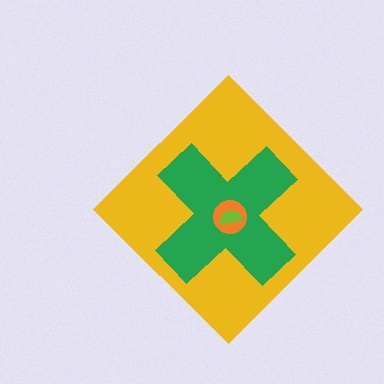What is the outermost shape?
The yellow diamond.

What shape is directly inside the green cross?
The orange circle.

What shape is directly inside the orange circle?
The lime semicircle.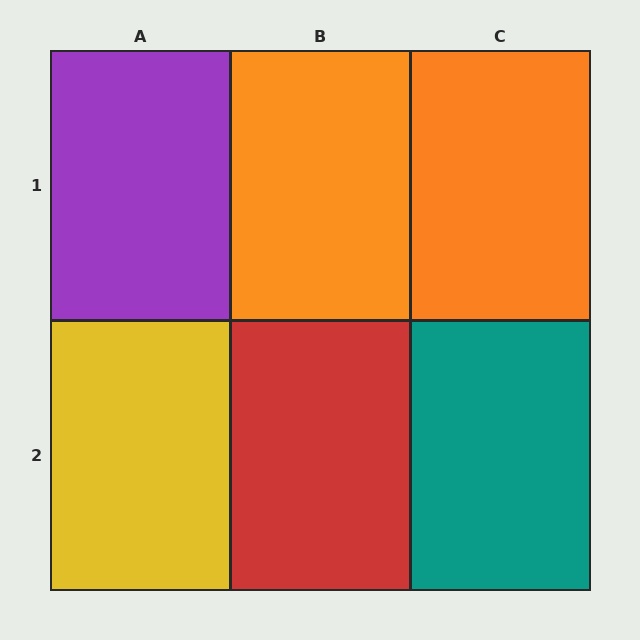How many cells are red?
1 cell is red.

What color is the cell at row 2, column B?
Red.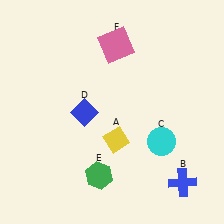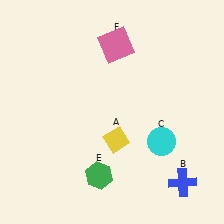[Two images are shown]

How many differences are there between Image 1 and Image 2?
There is 1 difference between the two images.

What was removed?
The blue diamond (D) was removed in Image 2.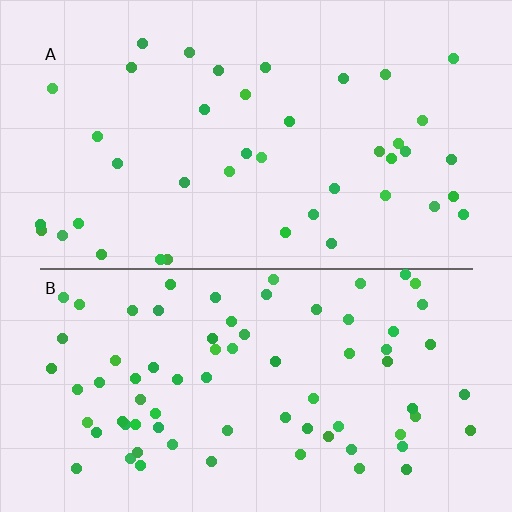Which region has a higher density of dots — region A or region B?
B (the bottom).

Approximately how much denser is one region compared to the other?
Approximately 1.9× — region B over region A.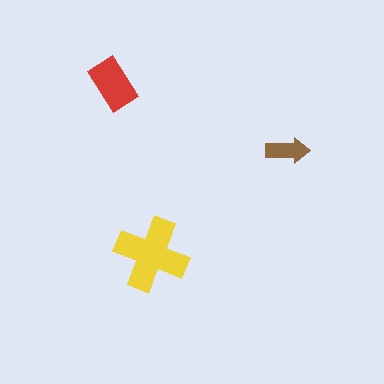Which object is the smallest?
The brown arrow.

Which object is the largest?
The yellow cross.